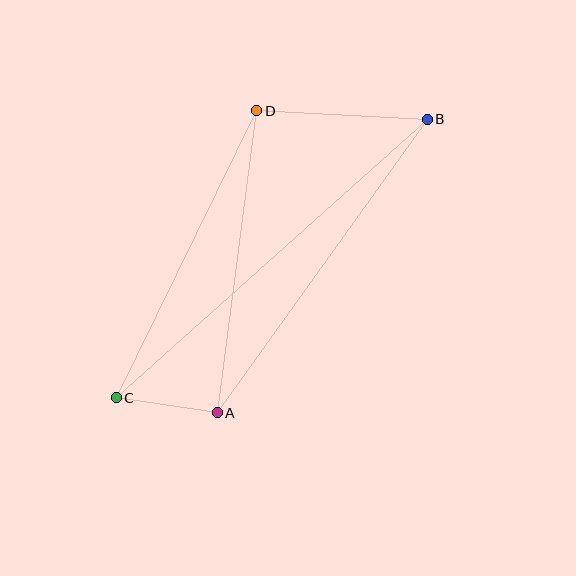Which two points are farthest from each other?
Points B and C are farthest from each other.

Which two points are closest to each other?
Points A and C are closest to each other.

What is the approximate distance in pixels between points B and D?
The distance between B and D is approximately 171 pixels.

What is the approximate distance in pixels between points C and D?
The distance between C and D is approximately 320 pixels.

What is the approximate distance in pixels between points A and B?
The distance between A and B is approximately 361 pixels.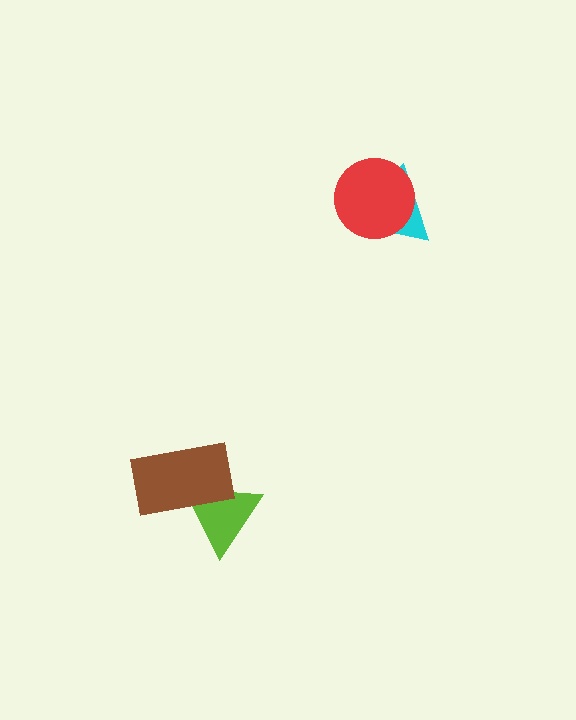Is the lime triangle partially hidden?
Yes, it is partially covered by another shape.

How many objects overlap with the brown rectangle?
1 object overlaps with the brown rectangle.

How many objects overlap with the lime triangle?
1 object overlaps with the lime triangle.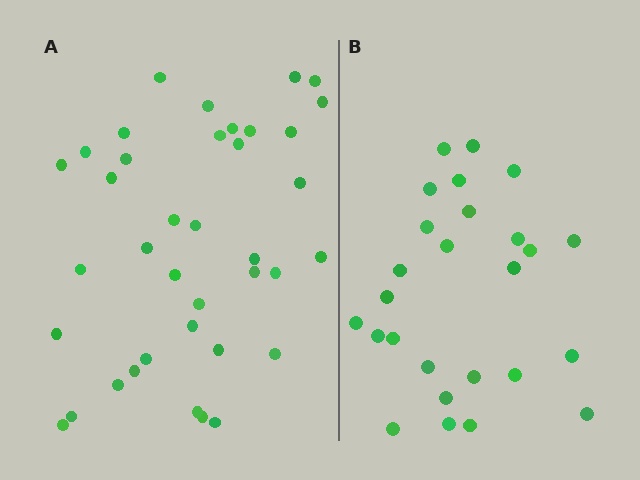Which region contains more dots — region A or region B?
Region A (the left region) has more dots.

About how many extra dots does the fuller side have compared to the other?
Region A has roughly 12 or so more dots than region B.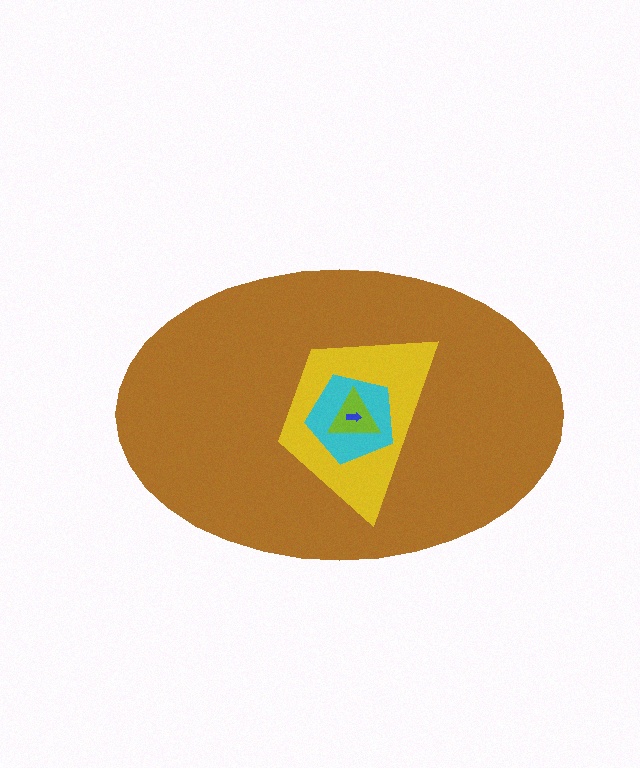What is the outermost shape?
The brown ellipse.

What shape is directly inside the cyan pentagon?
The lime triangle.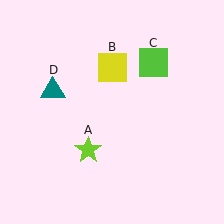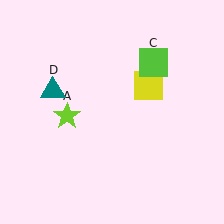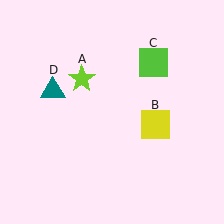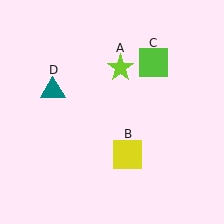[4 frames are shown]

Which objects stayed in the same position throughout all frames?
Lime square (object C) and teal triangle (object D) remained stationary.